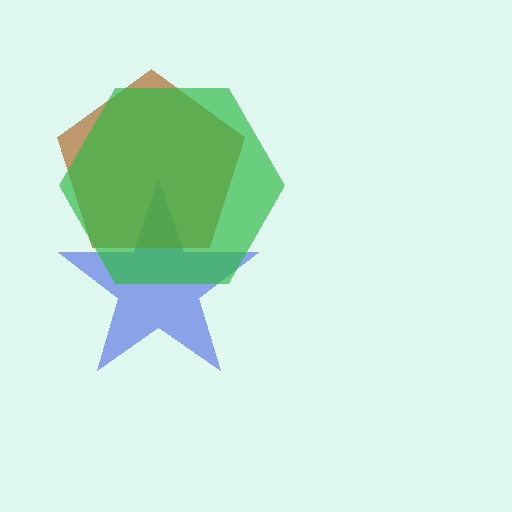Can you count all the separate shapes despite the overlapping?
Yes, there are 3 separate shapes.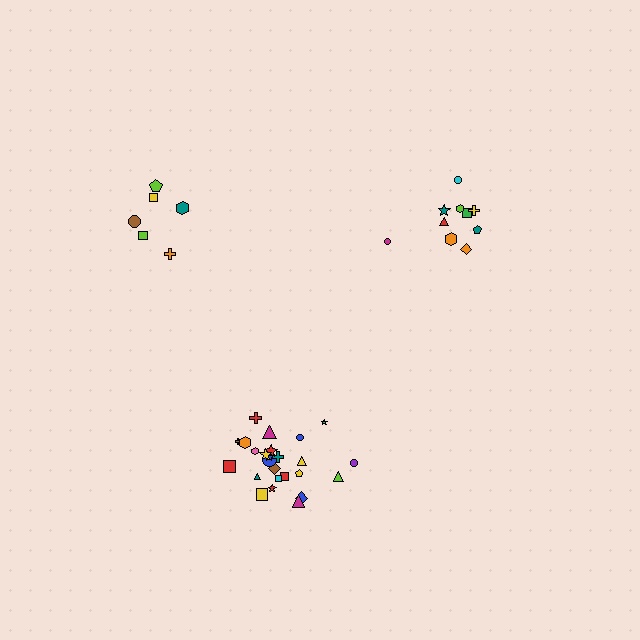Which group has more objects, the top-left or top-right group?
The top-right group.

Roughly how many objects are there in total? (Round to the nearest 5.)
Roughly 40 objects in total.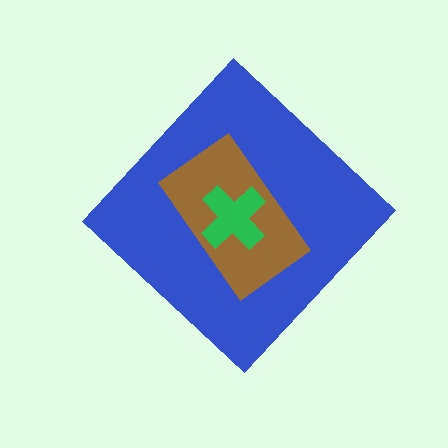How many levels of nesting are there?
3.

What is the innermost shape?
The green cross.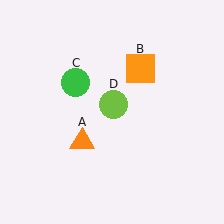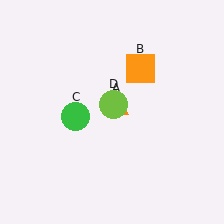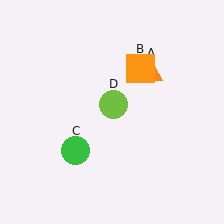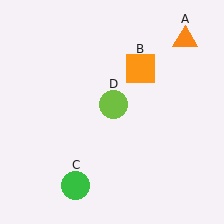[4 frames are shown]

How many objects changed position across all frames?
2 objects changed position: orange triangle (object A), green circle (object C).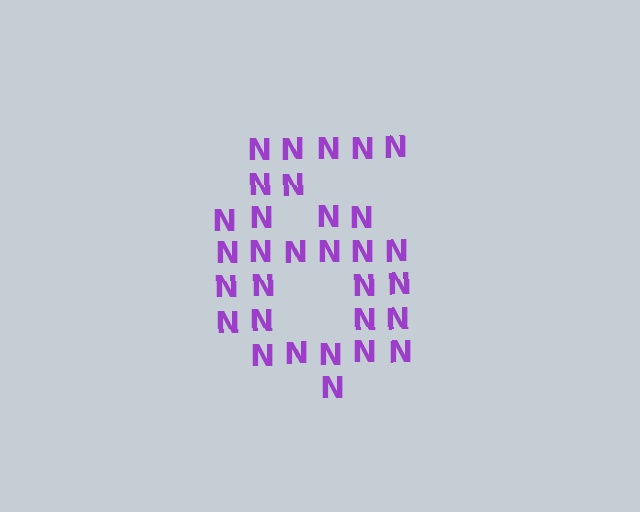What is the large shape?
The large shape is the digit 6.